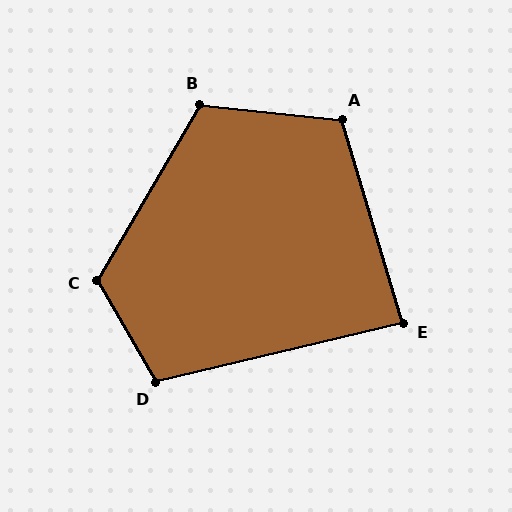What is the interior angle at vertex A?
Approximately 112 degrees (obtuse).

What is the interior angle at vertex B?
Approximately 114 degrees (obtuse).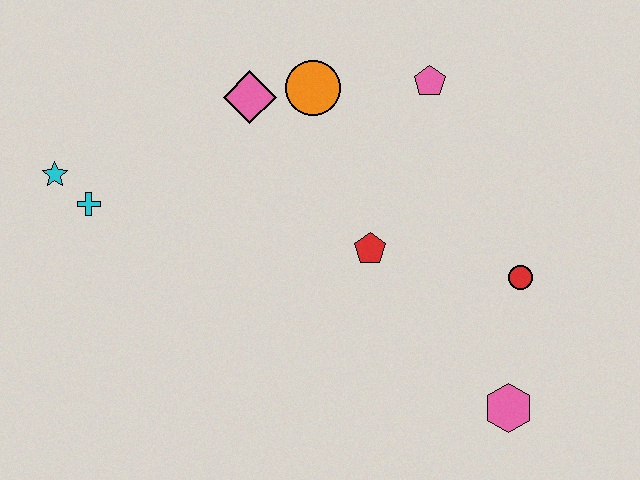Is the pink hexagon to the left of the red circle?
Yes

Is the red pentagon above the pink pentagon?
No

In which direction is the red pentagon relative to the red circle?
The red pentagon is to the left of the red circle.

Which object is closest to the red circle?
The pink hexagon is closest to the red circle.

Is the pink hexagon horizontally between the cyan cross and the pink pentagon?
No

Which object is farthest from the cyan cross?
The pink hexagon is farthest from the cyan cross.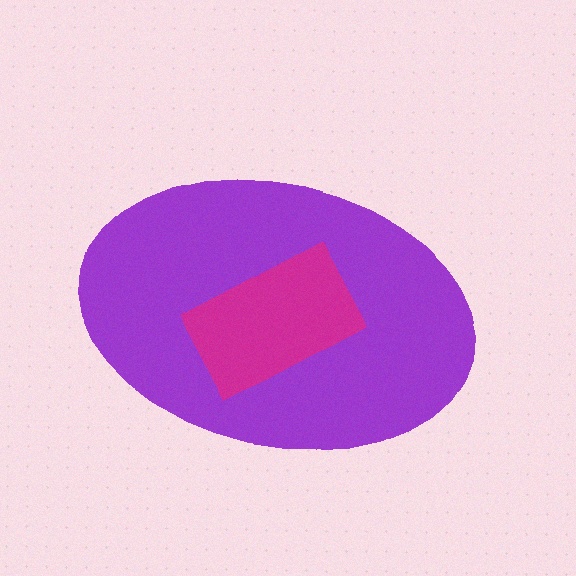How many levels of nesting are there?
2.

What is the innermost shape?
The magenta rectangle.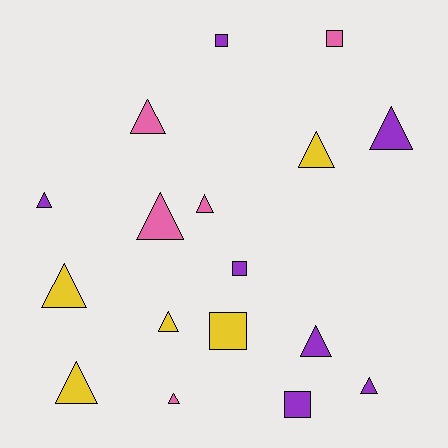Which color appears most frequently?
Purple, with 7 objects.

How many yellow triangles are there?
There are 4 yellow triangles.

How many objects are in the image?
There are 17 objects.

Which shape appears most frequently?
Triangle, with 12 objects.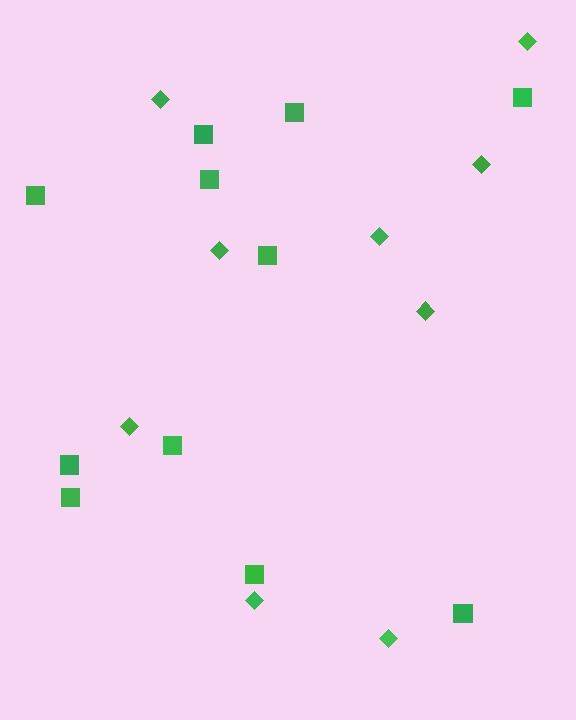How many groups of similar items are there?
There are 2 groups: one group of diamonds (9) and one group of squares (11).